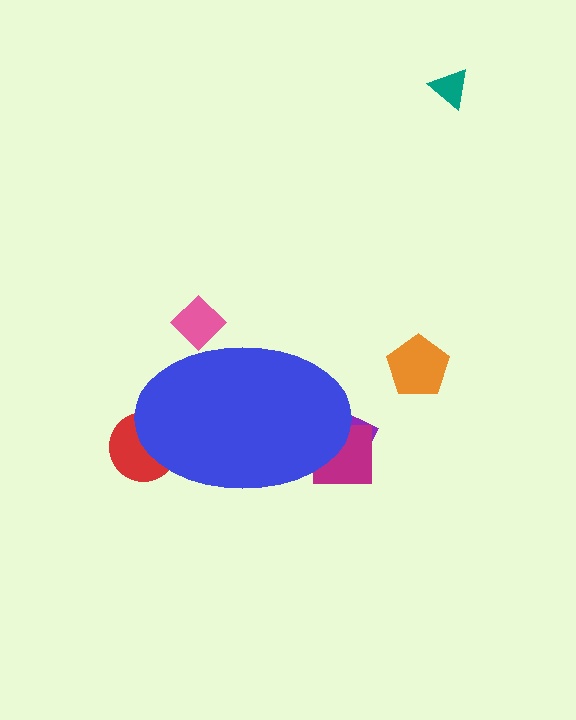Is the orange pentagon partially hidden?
No, the orange pentagon is fully visible.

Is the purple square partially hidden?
Yes, the purple square is partially hidden behind the blue ellipse.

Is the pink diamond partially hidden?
Yes, the pink diamond is partially hidden behind the blue ellipse.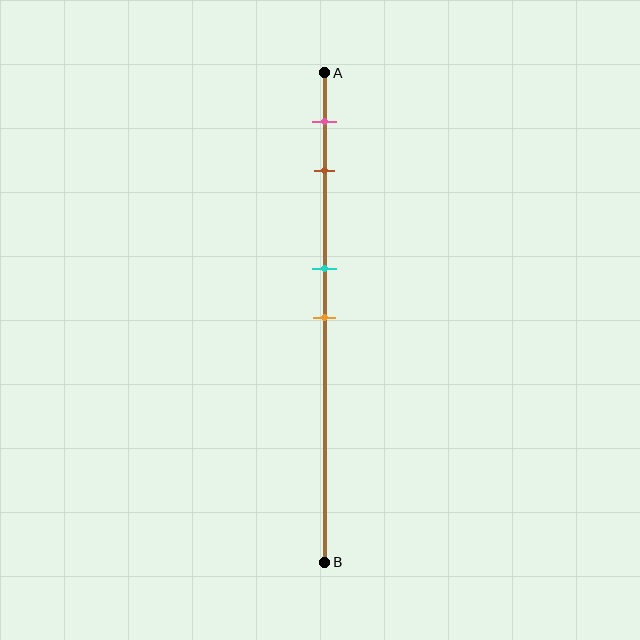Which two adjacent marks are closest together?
The cyan and orange marks are the closest adjacent pair.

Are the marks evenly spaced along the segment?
No, the marks are not evenly spaced.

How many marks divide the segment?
There are 4 marks dividing the segment.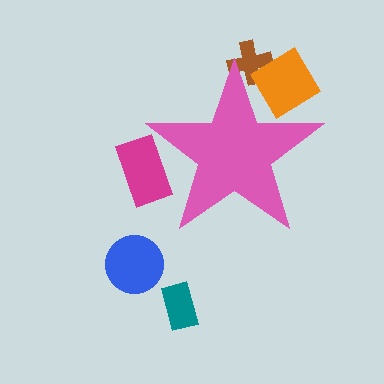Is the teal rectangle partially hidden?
No, the teal rectangle is fully visible.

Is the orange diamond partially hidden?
Yes, the orange diamond is partially hidden behind the pink star.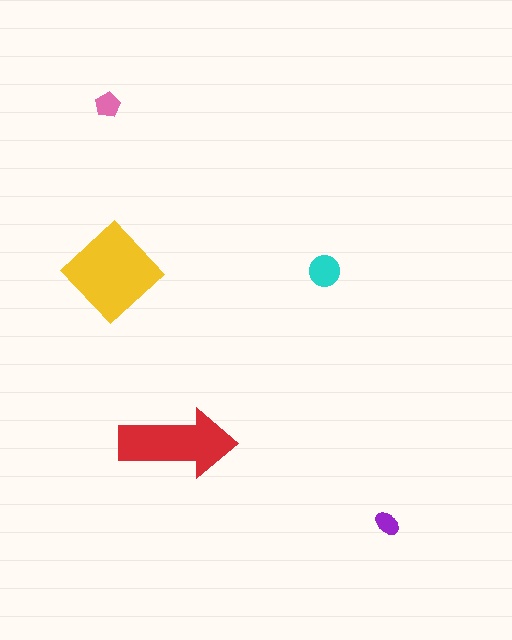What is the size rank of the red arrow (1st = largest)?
2nd.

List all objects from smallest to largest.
The purple ellipse, the pink pentagon, the cyan circle, the red arrow, the yellow diamond.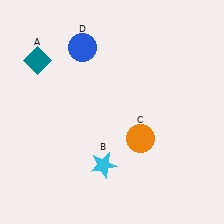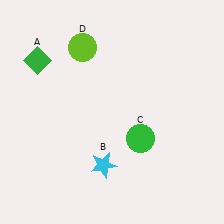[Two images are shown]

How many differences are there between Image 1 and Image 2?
There are 3 differences between the two images.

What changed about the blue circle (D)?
In Image 1, D is blue. In Image 2, it changed to lime.